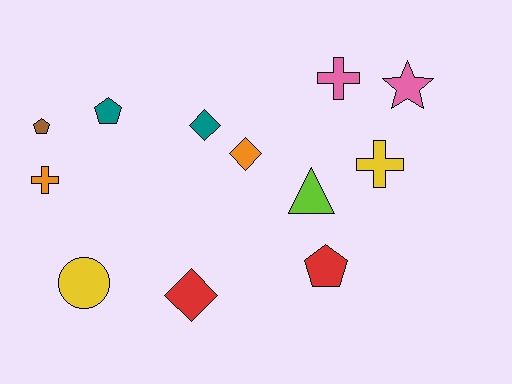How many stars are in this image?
There is 1 star.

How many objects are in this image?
There are 12 objects.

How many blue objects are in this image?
There are no blue objects.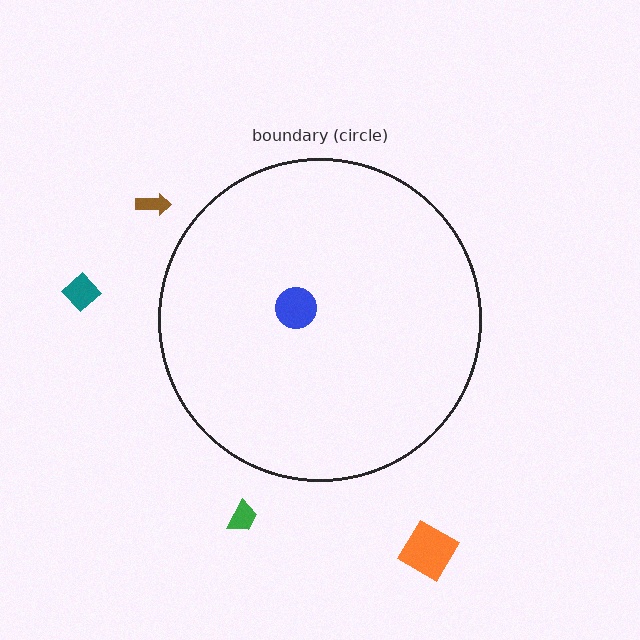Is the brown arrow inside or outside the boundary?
Outside.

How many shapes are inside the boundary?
1 inside, 4 outside.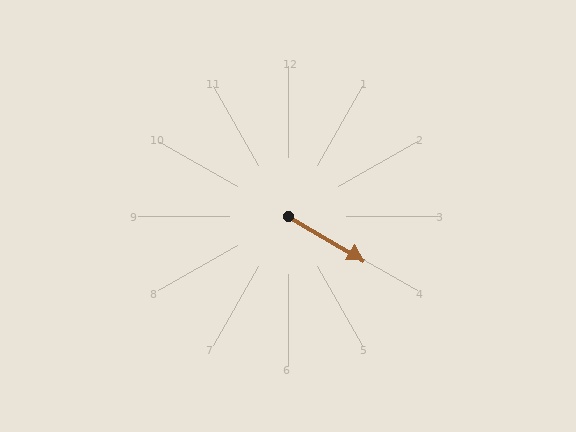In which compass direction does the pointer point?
Southeast.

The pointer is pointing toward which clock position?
Roughly 4 o'clock.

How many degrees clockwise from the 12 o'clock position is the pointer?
Approximately 120 degrees.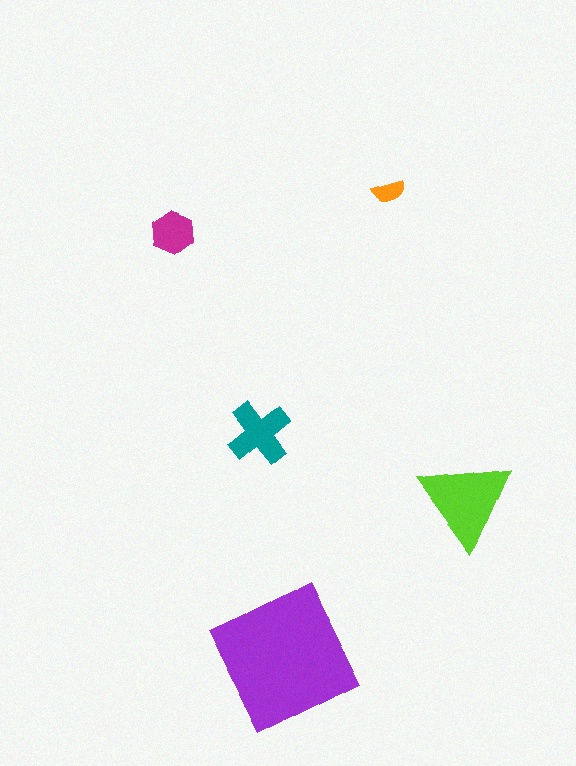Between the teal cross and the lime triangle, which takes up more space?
The lime triangle.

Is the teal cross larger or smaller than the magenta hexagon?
Larger.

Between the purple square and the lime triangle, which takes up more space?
The purple square.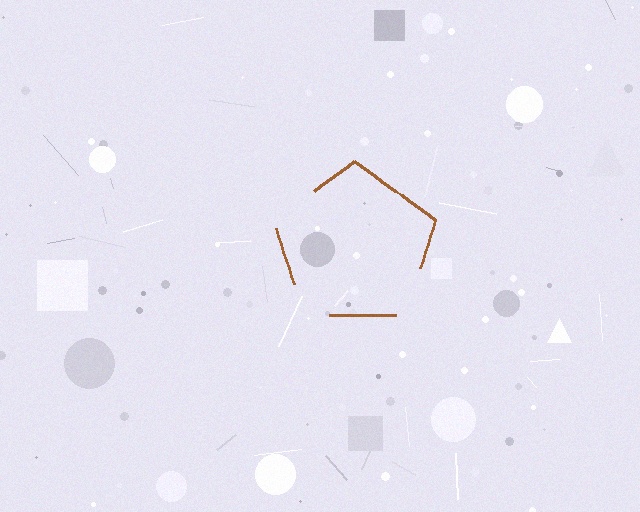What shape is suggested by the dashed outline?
The dashed outline suggests a pentagon.